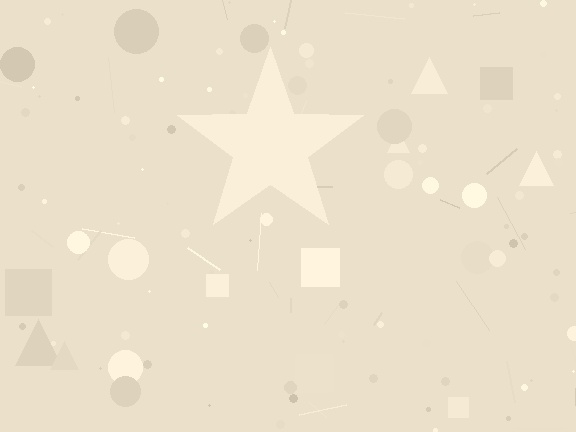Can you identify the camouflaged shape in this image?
The camouflaged shape is a star.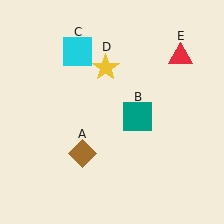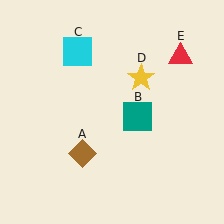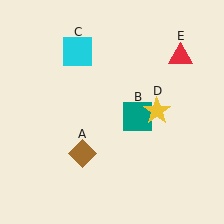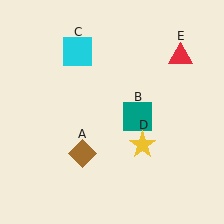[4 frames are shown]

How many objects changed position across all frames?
1 object changed position: yellow star (object D).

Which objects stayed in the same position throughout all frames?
Brown diamond (object A) and teal square (object B) and cyan square (object C) and red triangle (object E) remained stationary.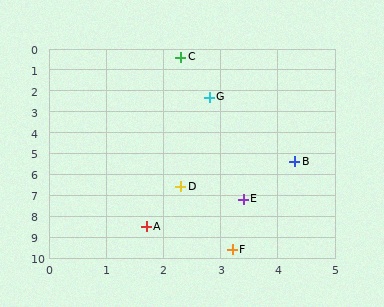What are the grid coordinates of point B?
Point B is at approximately (4.3, 5.4).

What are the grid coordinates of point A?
Point A is at approximately (1.7, 8.5).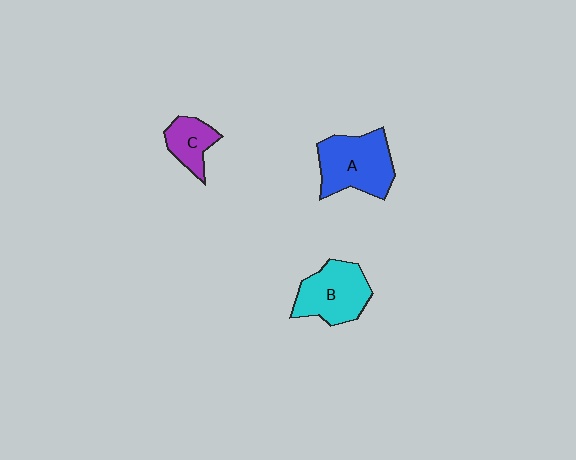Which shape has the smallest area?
Shape C (purple).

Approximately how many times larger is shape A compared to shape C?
Approximately 2.0 times.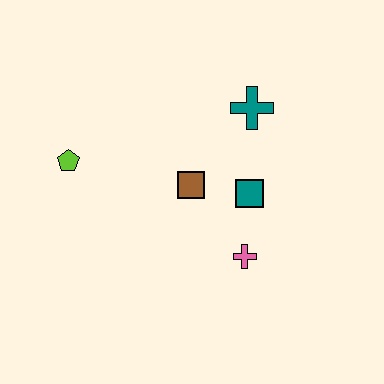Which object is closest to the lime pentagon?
The brown square is closest to the lime pentagon.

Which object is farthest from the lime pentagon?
The pink cross is farthest from the lime pentagon.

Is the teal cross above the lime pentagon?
Yes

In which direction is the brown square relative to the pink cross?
The brown square is above the pink cross.